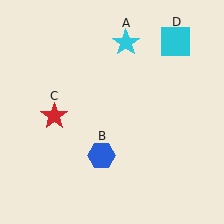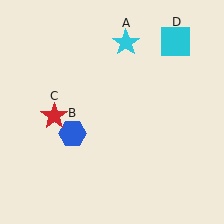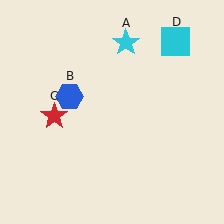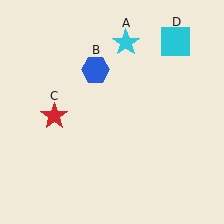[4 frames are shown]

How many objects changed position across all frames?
1 object changed position: blue hexagon (object B).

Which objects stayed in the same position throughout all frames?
Cyan star (object A) and red star (object C) and cyan square (object D) remained stationary.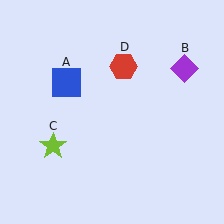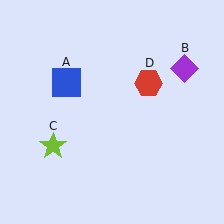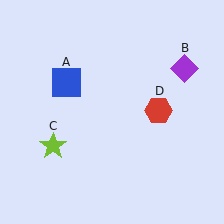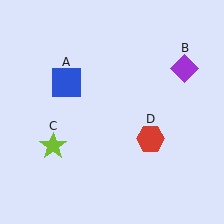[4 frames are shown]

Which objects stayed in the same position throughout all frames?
Blue square (object A) and purple diamond (object B) and lime star (object C) remained stationary.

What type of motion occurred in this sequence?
The red hexagon (object D) rotated clockwise around the center of the scene.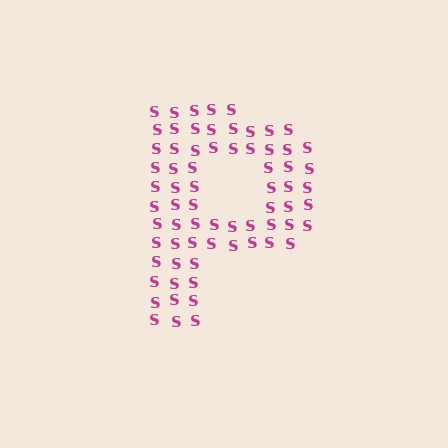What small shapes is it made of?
It is made of small letter S's.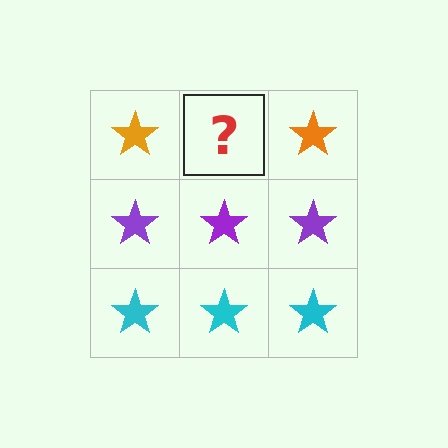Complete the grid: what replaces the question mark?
The question mark should be replaced with an orange star.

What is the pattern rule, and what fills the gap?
The rule is that each row has a consistent color. The gap should be filled with an orange star.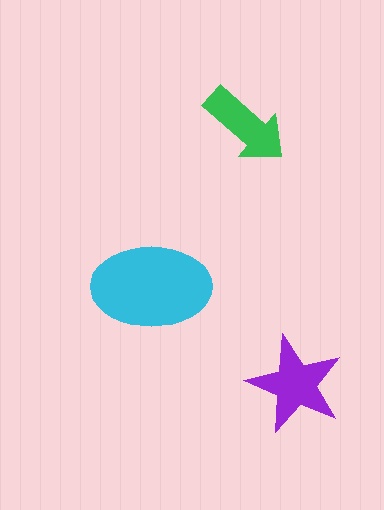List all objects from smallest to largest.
The green arrow, the purple star, the cyan ellipse.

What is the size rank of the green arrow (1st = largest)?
3rd.